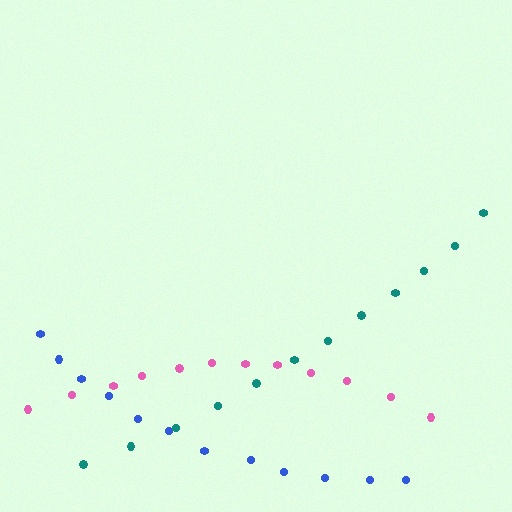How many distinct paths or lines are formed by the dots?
There are 3 distinct paths.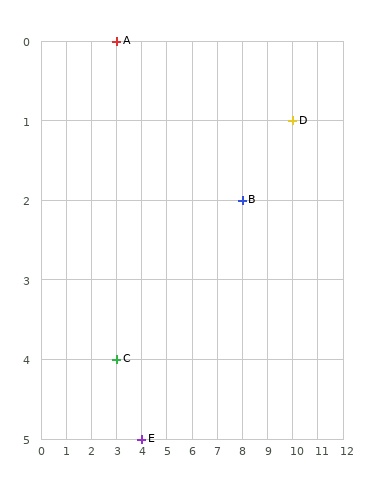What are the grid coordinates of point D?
Point D is at grid coordinates (10, 1).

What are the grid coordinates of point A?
Point A is at grid coordinates (3, 0).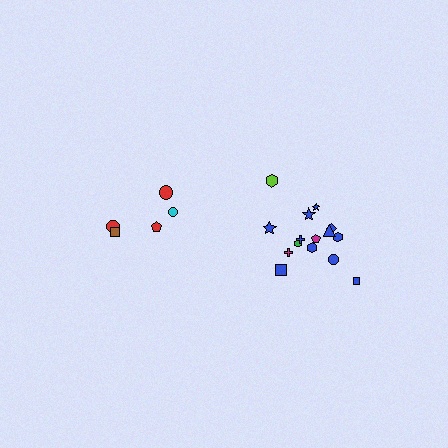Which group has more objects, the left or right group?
The right group.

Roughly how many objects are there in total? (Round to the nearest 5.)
Roughly 20 objects in total.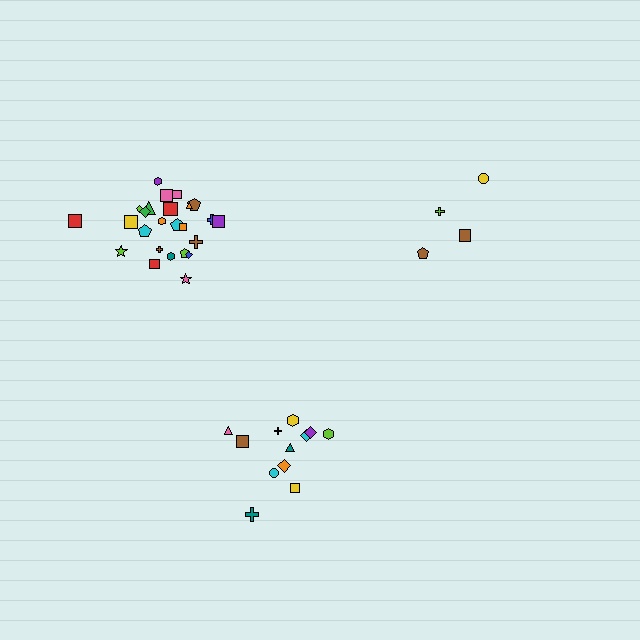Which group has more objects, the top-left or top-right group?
The top-left group.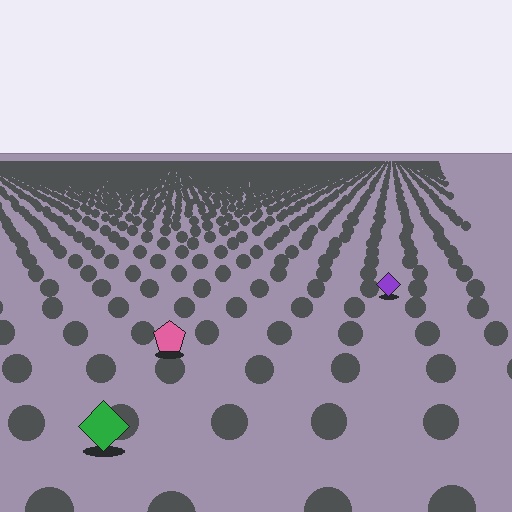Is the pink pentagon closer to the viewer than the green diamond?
No. The green diamond is closer — you can tell from the texture gradient: the ground texture is coarser near it.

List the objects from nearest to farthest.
From nearest to farthest: the green diamond, the pink pentagon, the purple diamond.